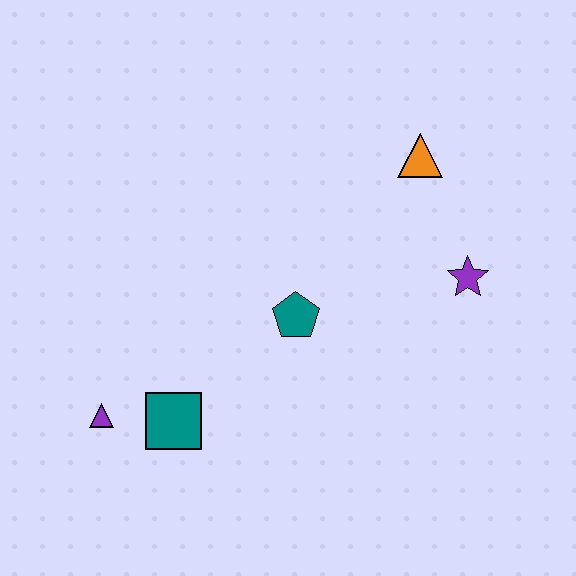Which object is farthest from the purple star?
The purple triangle is farthest from the purple star.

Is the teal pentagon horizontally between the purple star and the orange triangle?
No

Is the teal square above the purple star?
No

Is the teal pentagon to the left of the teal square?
No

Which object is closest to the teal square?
The purple triangle is closest to the teal square.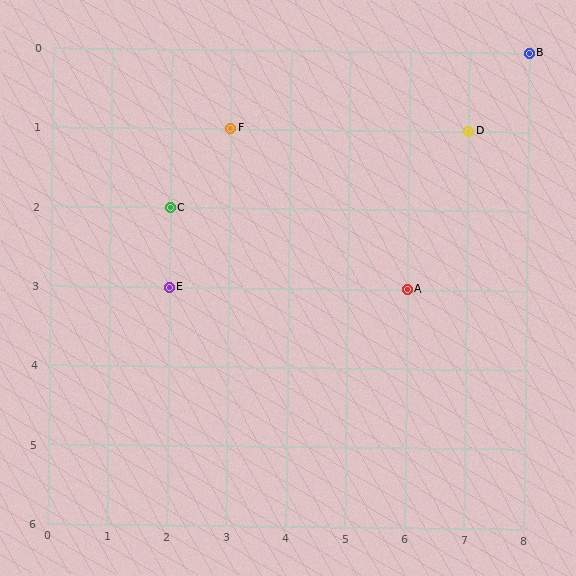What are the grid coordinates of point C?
Point C is at grid coordinates (2, 2).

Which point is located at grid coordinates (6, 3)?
Point A is at (6, 3).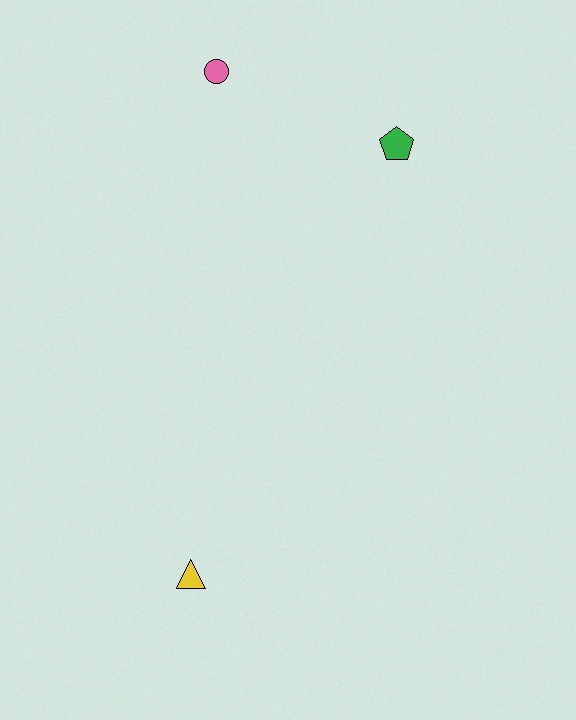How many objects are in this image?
There are 3 objects.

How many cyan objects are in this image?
There are no cyan objects.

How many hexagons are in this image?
There are no hexagons.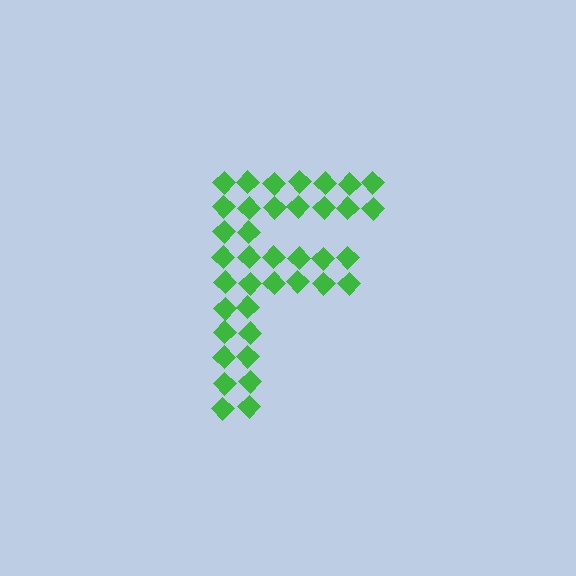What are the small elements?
The small elements are diamonds.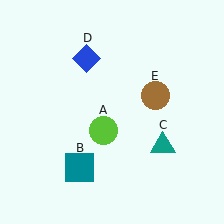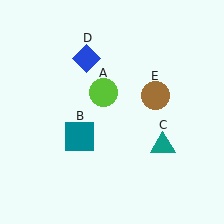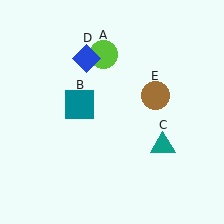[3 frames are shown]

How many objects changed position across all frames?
2 objects changed position: lime circle (object A), teal square (object B).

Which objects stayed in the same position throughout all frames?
Teal triangle (object C) and blue diamond (object D) and brown circle (object E) remained stationary.